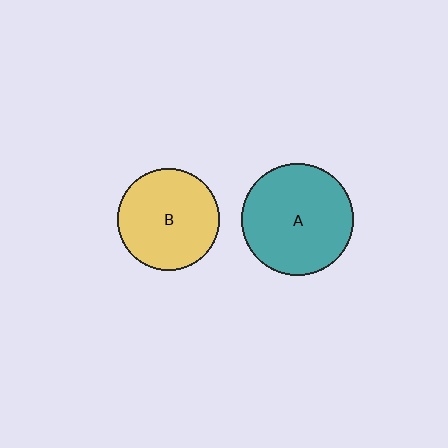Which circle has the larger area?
Circle A (teal).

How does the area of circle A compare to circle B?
Approximately 1.2 times.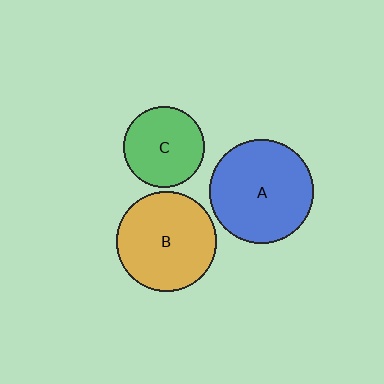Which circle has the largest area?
Circle A (blue).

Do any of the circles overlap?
No, none of the circles overlap.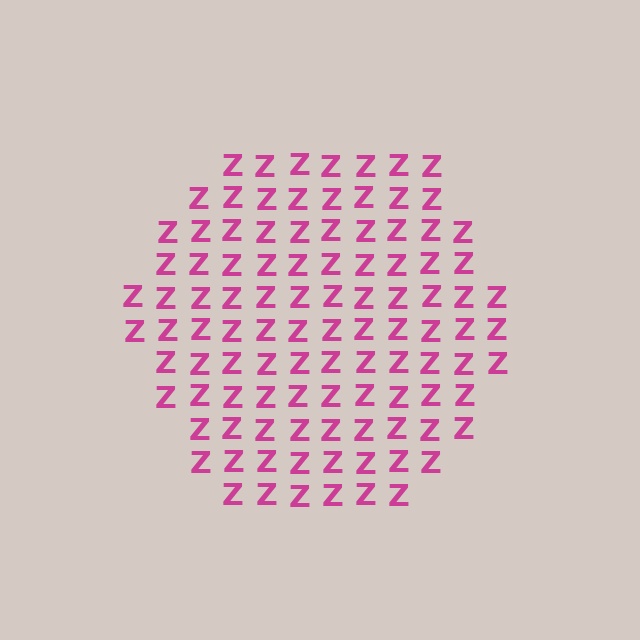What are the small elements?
The small elements are letter Z's.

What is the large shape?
The large shape is a hexagon.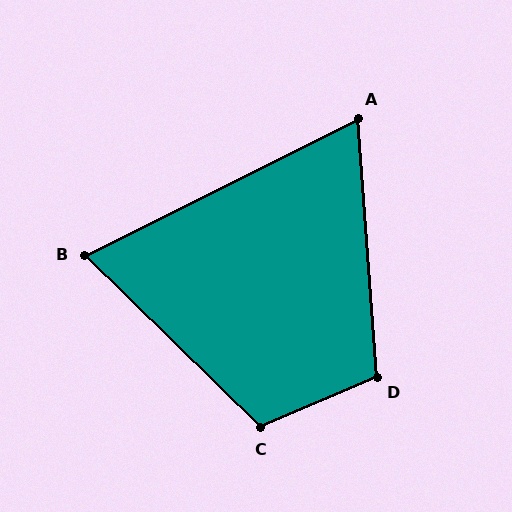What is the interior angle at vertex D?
Approximately 109 degrees (obtuse).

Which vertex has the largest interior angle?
C, at approximately 112 degrees.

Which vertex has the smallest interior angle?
A, at approximately 68 degrees.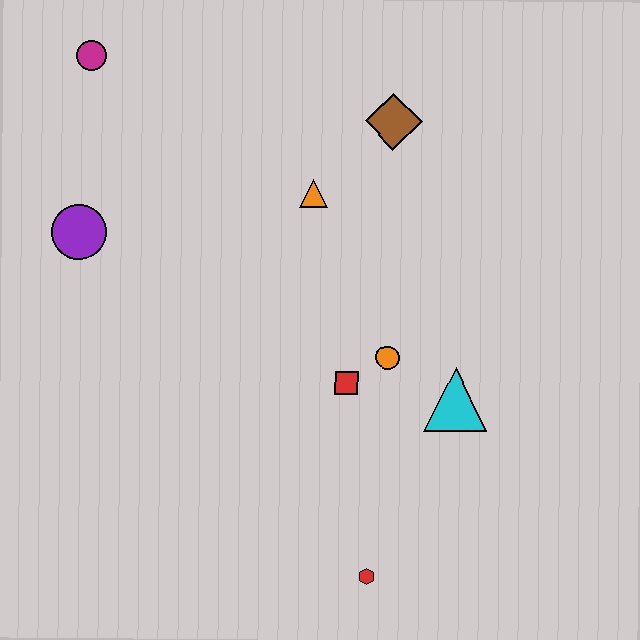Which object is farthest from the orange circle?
The magenta circle is farthest from the orange circle.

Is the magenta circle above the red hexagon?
Yes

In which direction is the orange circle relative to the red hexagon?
The orange circle is above the red hexagon.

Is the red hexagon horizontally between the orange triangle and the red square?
No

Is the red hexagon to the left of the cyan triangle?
Yes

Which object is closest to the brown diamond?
The orange triangle is closest to the brown diamond.